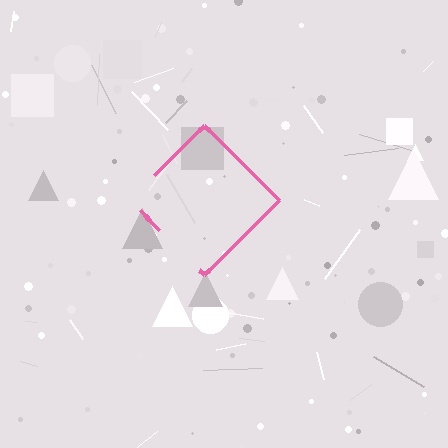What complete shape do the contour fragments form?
The contour fragments form a diamond.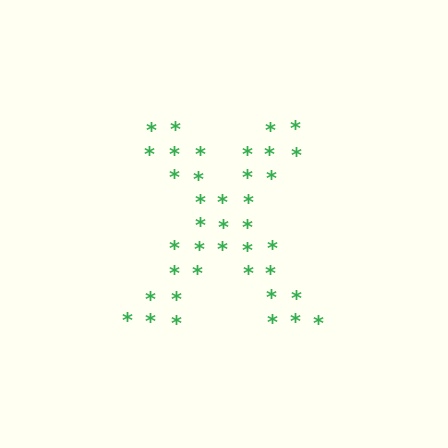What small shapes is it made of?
It is made of small asterisks.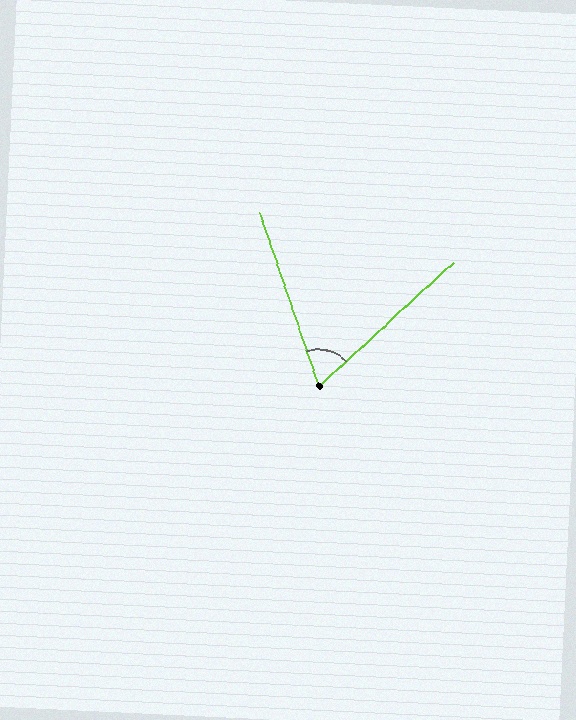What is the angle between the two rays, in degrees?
Approximately 66 degrees.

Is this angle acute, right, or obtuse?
It is acute.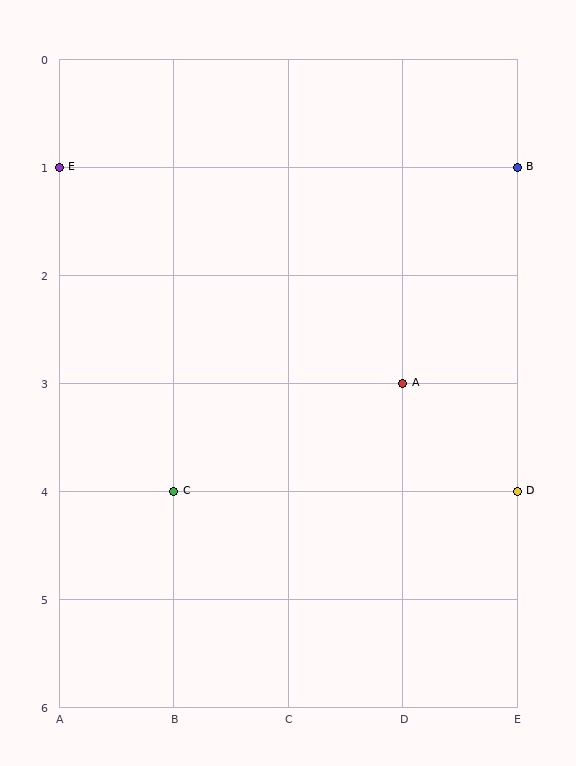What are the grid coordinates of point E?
Point E is at grid coordinates (A, 1).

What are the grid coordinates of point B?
Point B is at grid coordinates (E, 1).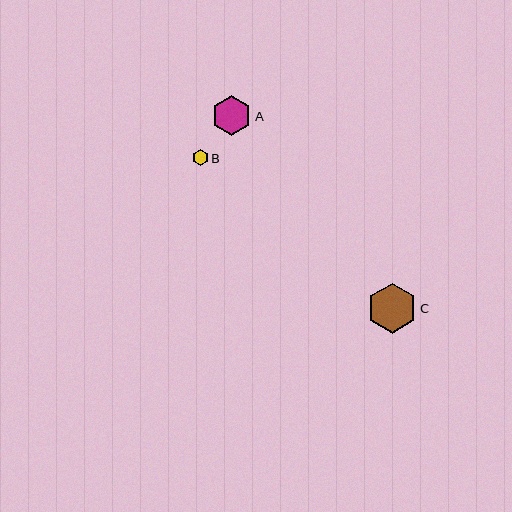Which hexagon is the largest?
Hexagon C is the largest with a size of approximately 50 pixels.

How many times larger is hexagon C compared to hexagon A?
Hexagon C is approximately 1.3 times the size of hexagon A.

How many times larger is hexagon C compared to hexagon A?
Hexagon C is approximately 1.3 times the size of hexagon A.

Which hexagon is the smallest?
Hexagon B is the smallest with a size of approximately 16 pixels.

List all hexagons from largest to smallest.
From largest to smallest: C, A, B.